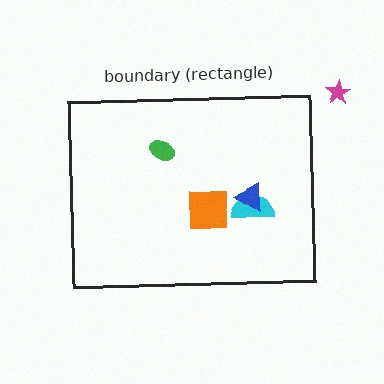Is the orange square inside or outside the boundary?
Inside.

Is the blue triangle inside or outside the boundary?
Inside.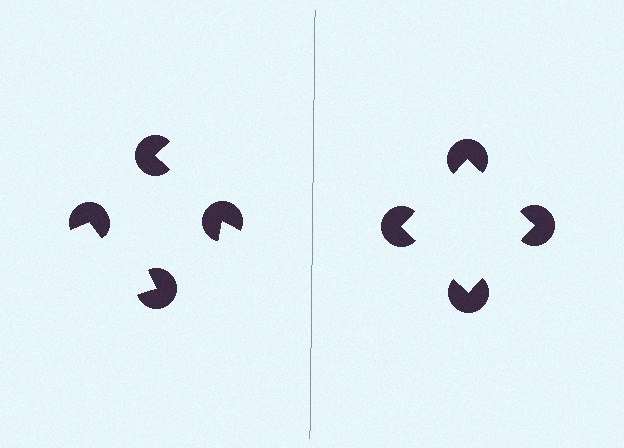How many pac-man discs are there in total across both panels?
8 — 4 on each side.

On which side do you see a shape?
An illusory square appears on the right side. On the left side the wedge cuts are rotated, so no coherent shape forms.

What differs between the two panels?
The pac-man discs are positioned identically on both sides; only the wedge orientations differ. On the right they align to a square; on the left they are misaligned.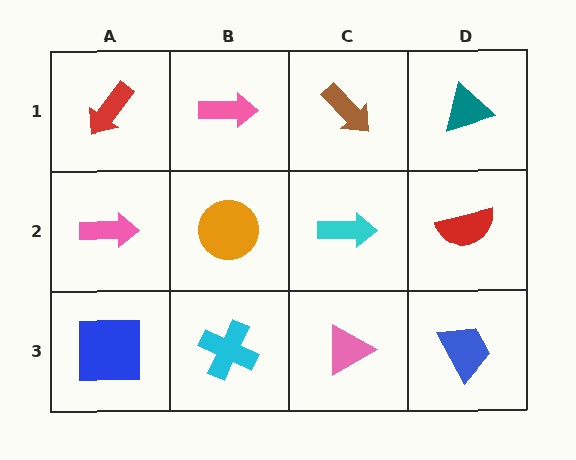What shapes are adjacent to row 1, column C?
A cyan arrow (row 2, column C), a pink arrow (row 1, column B), a teal triangle (row 1, column D).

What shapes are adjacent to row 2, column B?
A pink arrow (row 1, column B), a cyan cross (row 3, column B), a pink arrow (row 2, column A), a cyan arrow (row 2, column C).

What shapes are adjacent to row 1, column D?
A red semicircle (row 2, column D), a brown arrow (row 1, column C).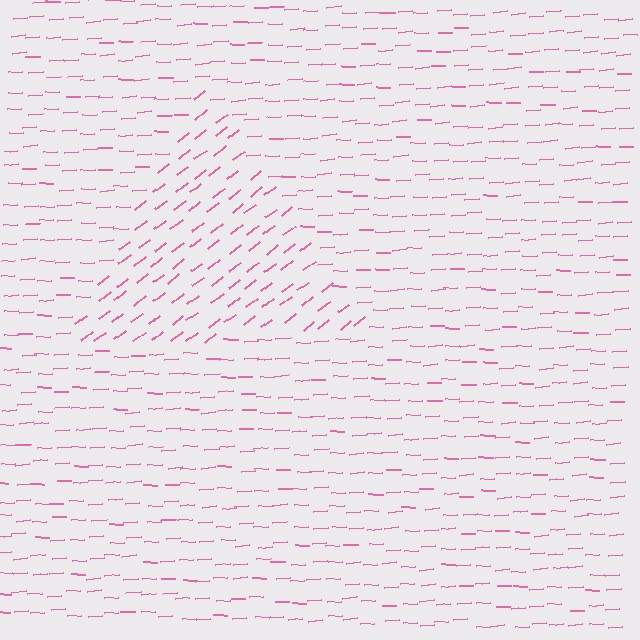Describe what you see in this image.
The image is filled with small pink line segments. A triangle region in the image has lines oriented differently from the surrounding lines, creating a visible texture boundary.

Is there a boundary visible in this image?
Yes, there is a texture boundary formed by a change in line orientation.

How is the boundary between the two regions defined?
The boundary is defined purely by a change in line orientation (approximately 35 degrees difference). All lines are the same color and thickness.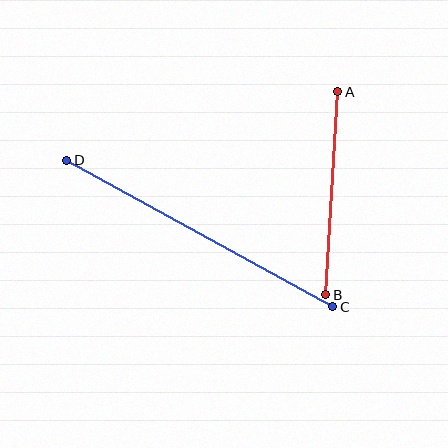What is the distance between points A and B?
The distance is approximately 204 pixels.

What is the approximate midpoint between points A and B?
The midpoint is at approximately (332, 193) pixels.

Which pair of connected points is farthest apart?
Points C and D are farthest apart.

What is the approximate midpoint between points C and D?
The midpoint is at approximately (200, 234) pixels.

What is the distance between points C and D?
The distance is approximately 304 pixels.